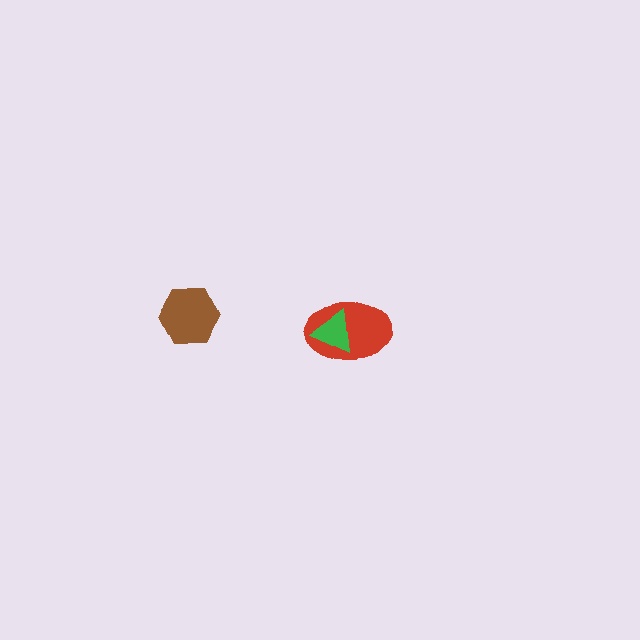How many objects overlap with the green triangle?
1 object overlaps with the green triangle.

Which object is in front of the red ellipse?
The green triangle is in front of the red ellipse.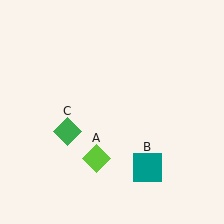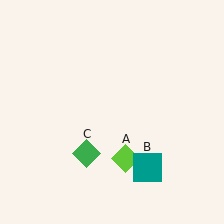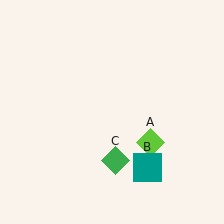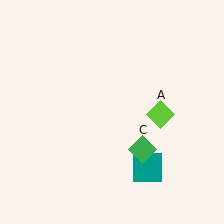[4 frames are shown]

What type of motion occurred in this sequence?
The lime diamond (object A), green diamond (object C) rotated counterclockwise around the center of the scene.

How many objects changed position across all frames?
2 objects changed position: lime diamond (object A), green diamond (object C).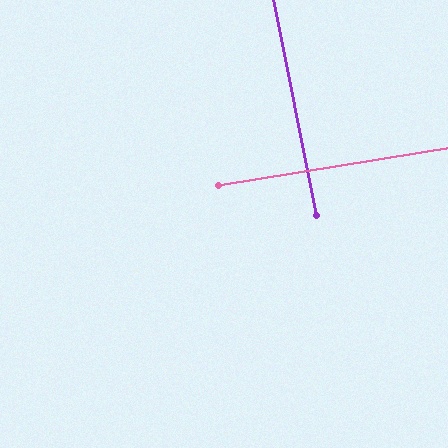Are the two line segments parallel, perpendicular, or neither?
Perpendicular — they meet at approximately 88°.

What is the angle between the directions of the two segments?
Approximately 88 degrees.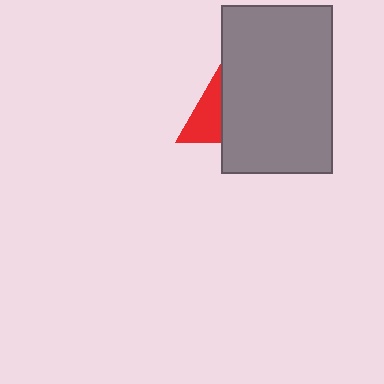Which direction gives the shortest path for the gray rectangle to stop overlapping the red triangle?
Moving right gives the shortest separation.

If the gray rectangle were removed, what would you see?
You would see the complete red triangle.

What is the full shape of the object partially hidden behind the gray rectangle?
The partially hidden object is a red triangle.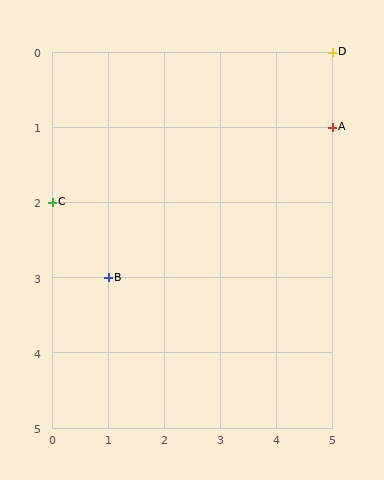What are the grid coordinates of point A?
Point A is at grid coordinates (5, 1).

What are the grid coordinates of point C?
Point C is at grid coordinates (0, 2).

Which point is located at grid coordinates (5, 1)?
Point A is at (5, 1).